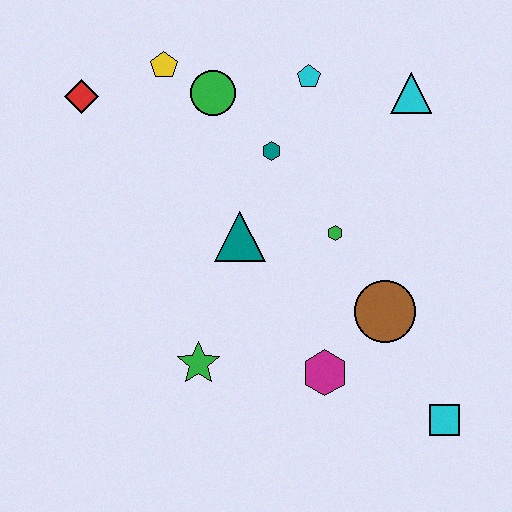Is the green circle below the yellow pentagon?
Yes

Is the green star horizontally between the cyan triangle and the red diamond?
Yes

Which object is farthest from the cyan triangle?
The green star is farthest from the cyan triangle.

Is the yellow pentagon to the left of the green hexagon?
Yes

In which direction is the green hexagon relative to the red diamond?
The green hexagon is to the right of the red diamond.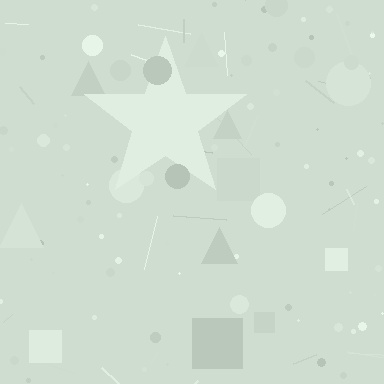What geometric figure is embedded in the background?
A star is embedded in the background.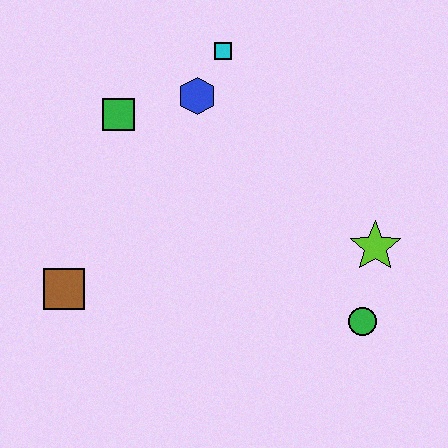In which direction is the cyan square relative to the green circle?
The cyan square is above the green circle.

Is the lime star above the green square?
No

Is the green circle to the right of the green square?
Yes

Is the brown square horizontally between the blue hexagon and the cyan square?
No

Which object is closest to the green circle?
The lime star is closest to the green circle.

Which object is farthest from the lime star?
The brown square is farthest from the lime star.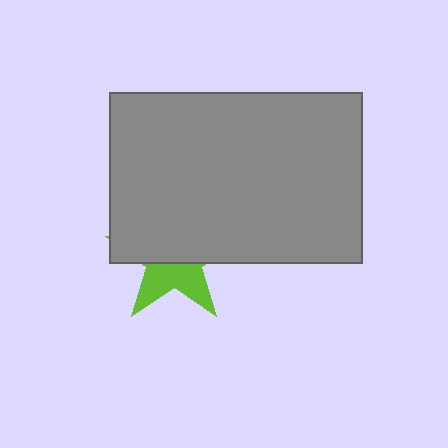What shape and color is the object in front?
The object in front is a gray rectangle.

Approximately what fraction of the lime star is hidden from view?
Roughly 60% of the lime star is hidden behind the gray rectangle.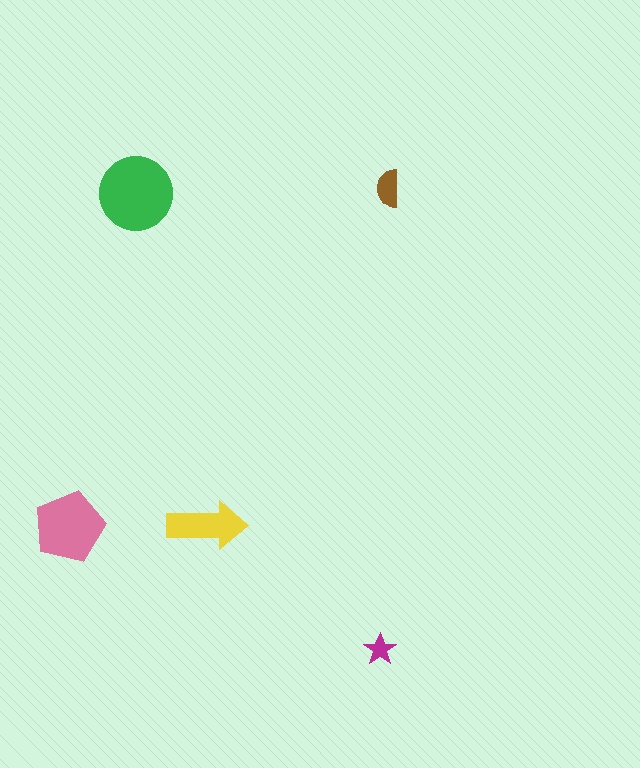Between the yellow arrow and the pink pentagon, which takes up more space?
The pink pentagon.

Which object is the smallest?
The magenta star.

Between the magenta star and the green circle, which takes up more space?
The green circle.